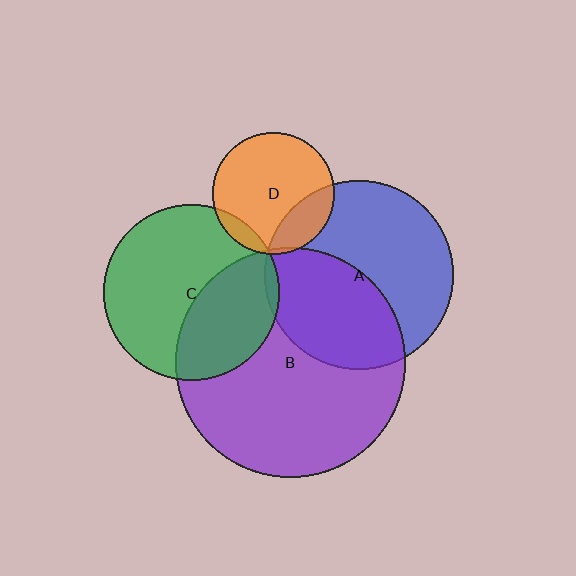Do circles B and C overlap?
Yes.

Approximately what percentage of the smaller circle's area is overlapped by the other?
Approximately 40%.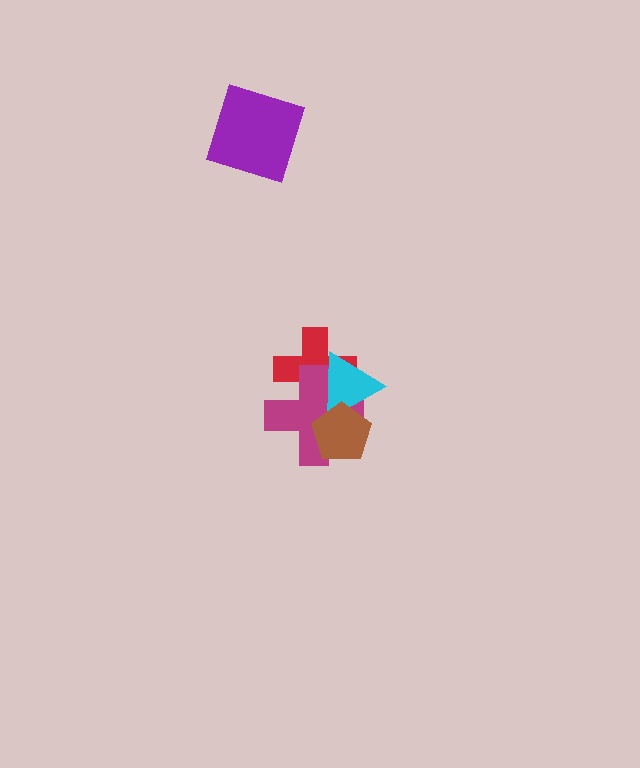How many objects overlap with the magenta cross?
3 objects overlap with the magenta cross.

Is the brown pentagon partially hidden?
No, no other shape covers it.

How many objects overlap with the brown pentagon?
2 objects overlap with the brown pentagon.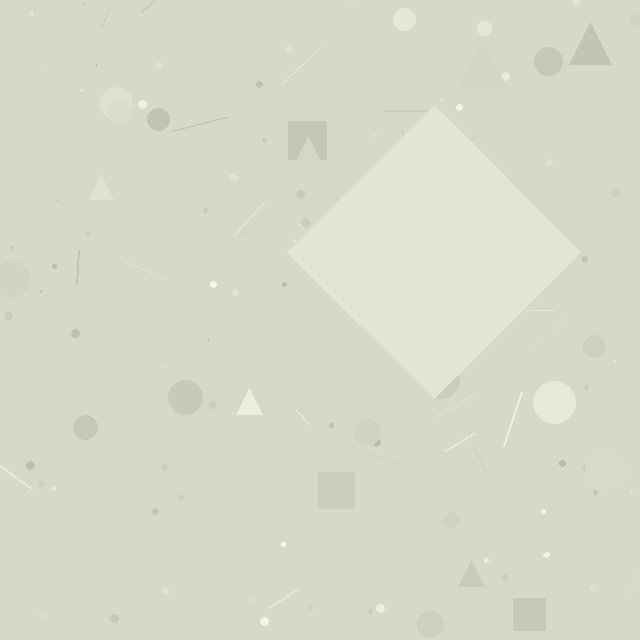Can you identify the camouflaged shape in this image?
The camouflaged shape is a diamond.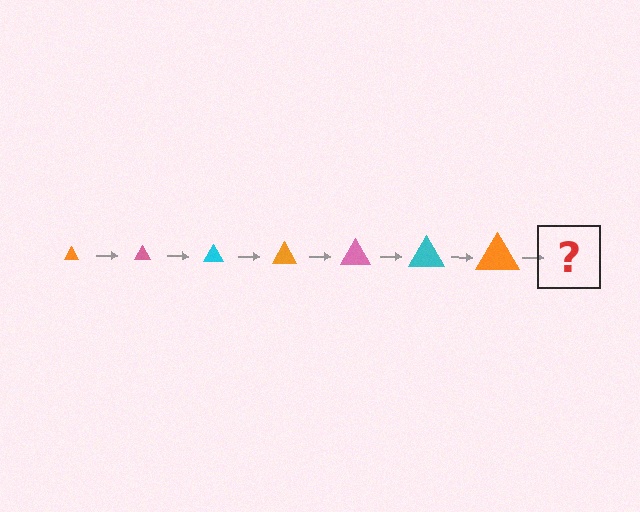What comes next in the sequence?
The next element should be a pink triangle, larger than the previous one.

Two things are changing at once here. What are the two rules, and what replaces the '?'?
The two rules are that the triangle grows larger each step and the color cycles through orange, pink, and cyan. The '?' should be a pink triangle, larger than the previous one.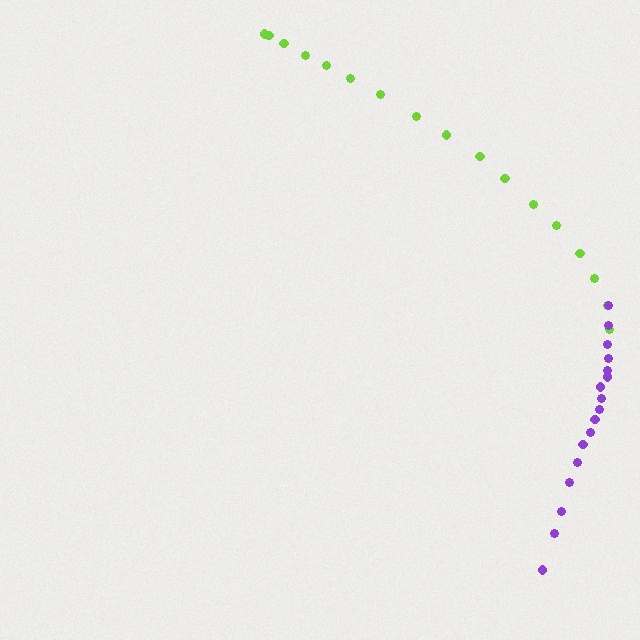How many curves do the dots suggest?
There are 2 distinct paths.